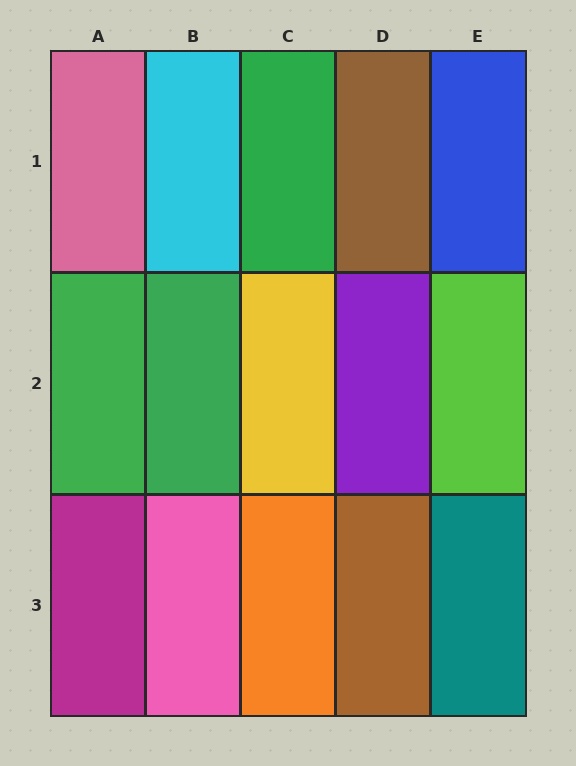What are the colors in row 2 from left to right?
Green, green, yellow, purple, lime.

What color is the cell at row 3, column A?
Magenta.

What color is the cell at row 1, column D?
Brown.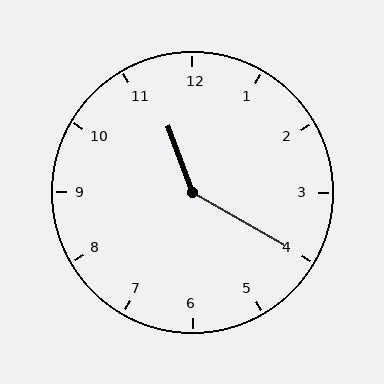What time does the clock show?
11:20.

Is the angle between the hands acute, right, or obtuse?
It is obtuse.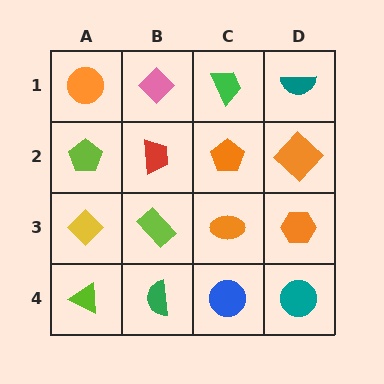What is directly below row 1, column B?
A red trapezoid.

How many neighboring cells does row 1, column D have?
2.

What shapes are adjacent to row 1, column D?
An orange diamond (row 2, column D), a green trapezoid (row 1, column C).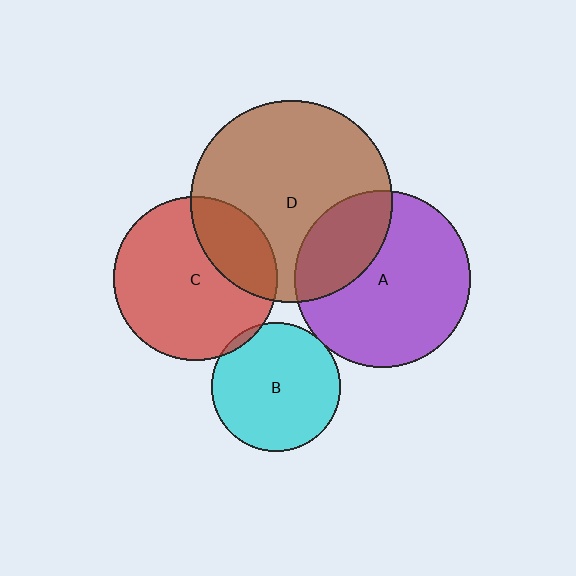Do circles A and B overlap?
Yes.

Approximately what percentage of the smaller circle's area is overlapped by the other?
Approximately 5%.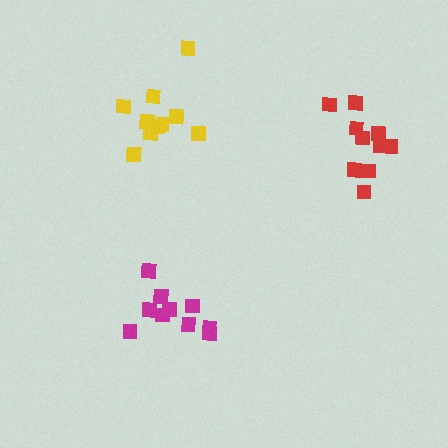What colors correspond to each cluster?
The clusters are colored: red, yellow, magenta.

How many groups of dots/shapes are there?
There are 3 groups.